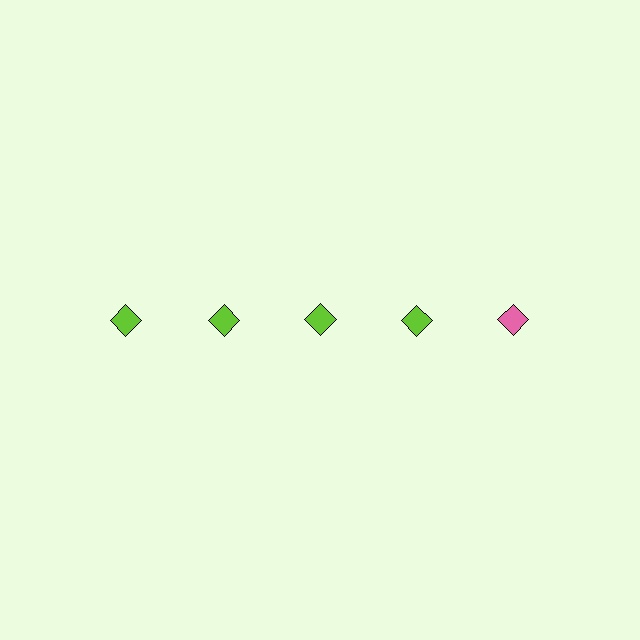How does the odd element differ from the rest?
It has a different color: pink instead of lime.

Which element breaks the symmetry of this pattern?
The pink diamond in the top row, rightmost column breaks the symmetry. All other shapes are lime diamonds.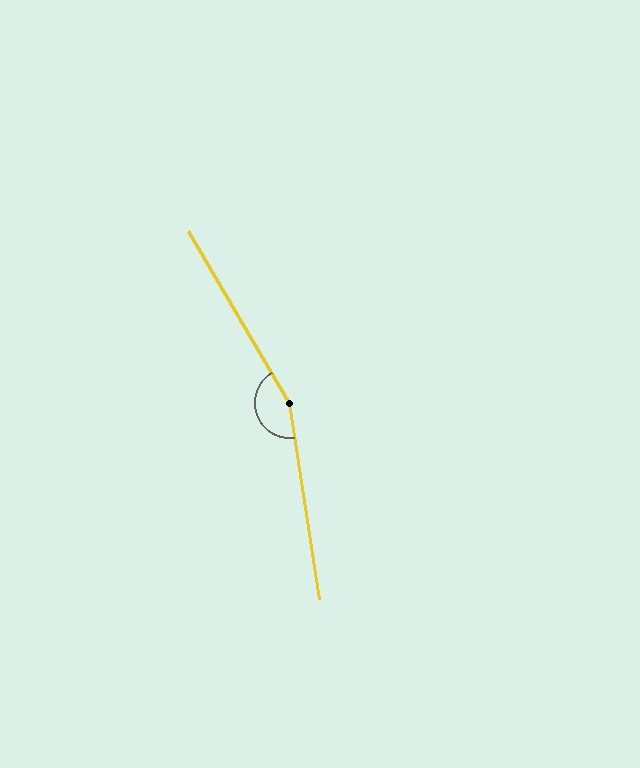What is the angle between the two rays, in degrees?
Approximately 158 degrees.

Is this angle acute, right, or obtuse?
It is obtuse.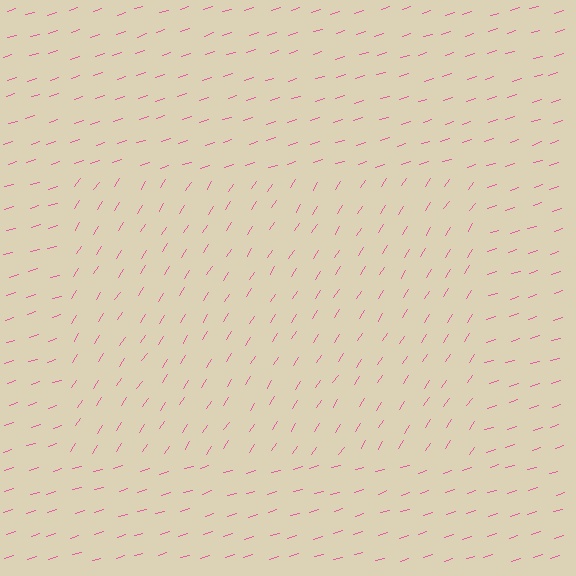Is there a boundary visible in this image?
Yes, there is a texture boundary formed by a change in line orientation.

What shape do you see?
I see a rectangle.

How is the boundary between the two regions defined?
The boundary is defined purely by a change in line orientation (approximately 39 degrees difference). All lines are the same color and thickness.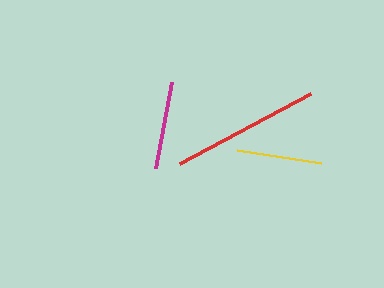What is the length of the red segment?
The red segment is approximately 149 pixels long.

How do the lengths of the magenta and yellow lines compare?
The magenta and yellow lines are approximately the same length.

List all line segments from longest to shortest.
From longest to shortest: red, magenta, yellow.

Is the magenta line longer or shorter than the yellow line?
The magenta line is longer than the yellow line.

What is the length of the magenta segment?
The magenta segment is approximately 87 pixels long.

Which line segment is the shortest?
The yellow line is the shortest at approximately 85 pixels.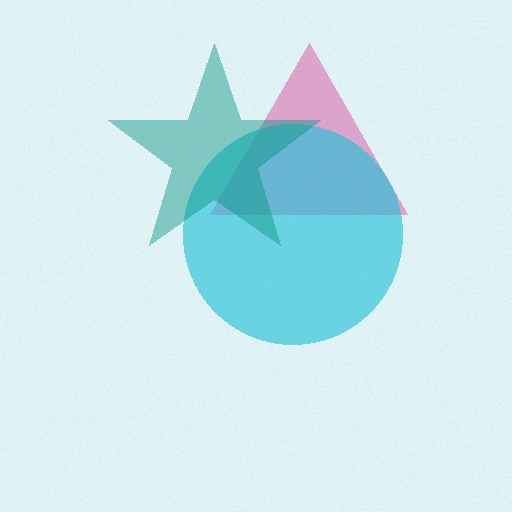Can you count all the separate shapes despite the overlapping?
Yes, there are 3 separate shapes.